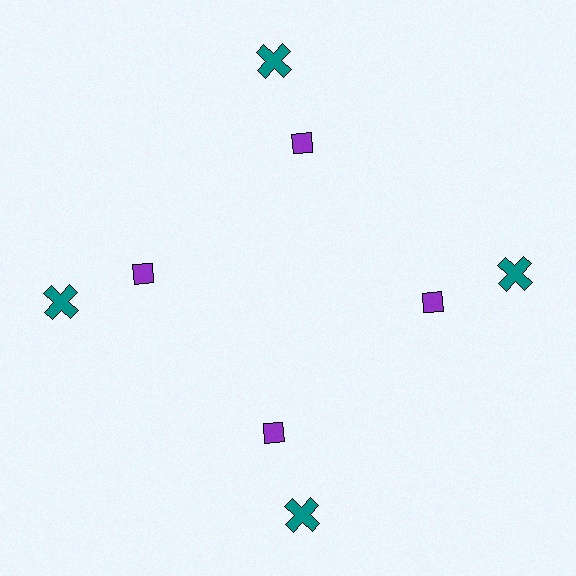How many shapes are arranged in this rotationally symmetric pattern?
There are 8 shapes, arranged in 4 groups of 2.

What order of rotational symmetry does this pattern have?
This pattern has 4-fold rotational symmetry.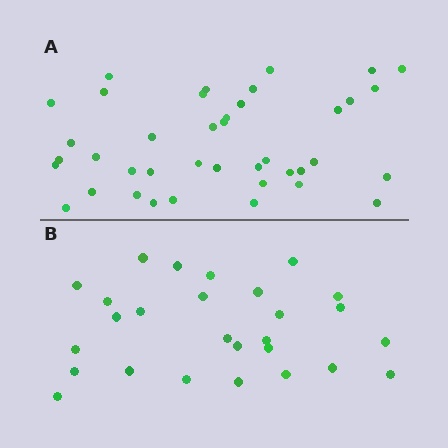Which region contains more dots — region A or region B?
Region A (the top region) has more dots.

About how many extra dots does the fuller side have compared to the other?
Region A has approximately 15 more dots than region B.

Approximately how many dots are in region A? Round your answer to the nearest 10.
About 40 dots.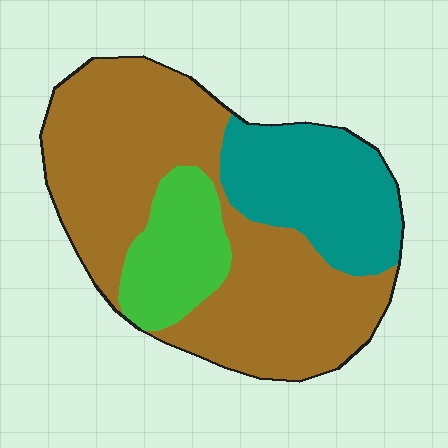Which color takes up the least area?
Green, at roughly 15%.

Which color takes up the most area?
Brown, at roughly 60%.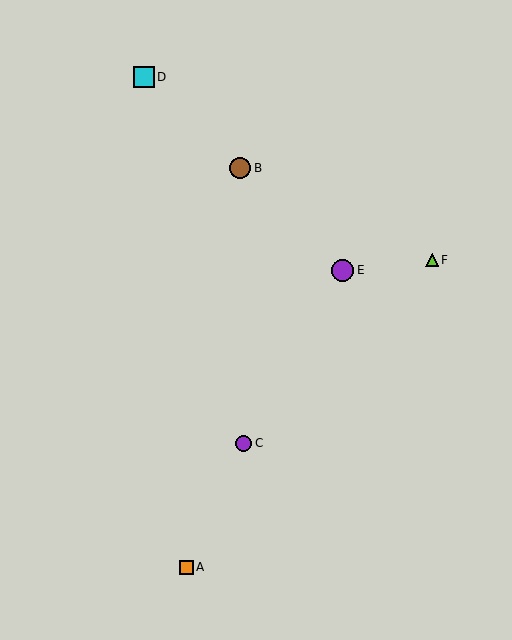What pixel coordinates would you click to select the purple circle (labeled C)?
Click at (243, 443) to select the purple circle C.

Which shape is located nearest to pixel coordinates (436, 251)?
The lime triangle (labeled F) at (432, 260) is nearest to that location.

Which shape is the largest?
The purple circle (labeled E) is the largest.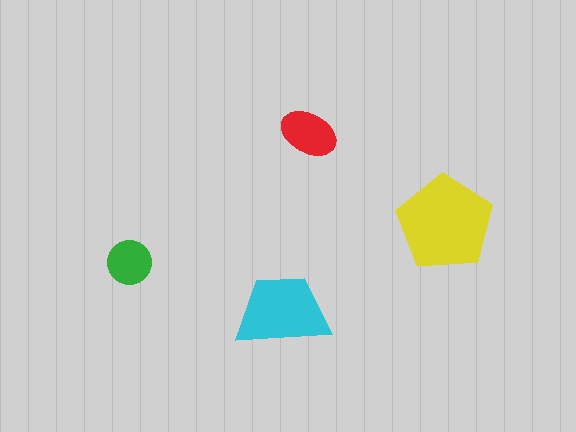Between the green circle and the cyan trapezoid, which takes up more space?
The cyan trapezoid.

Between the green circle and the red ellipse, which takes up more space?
The red ellipse.